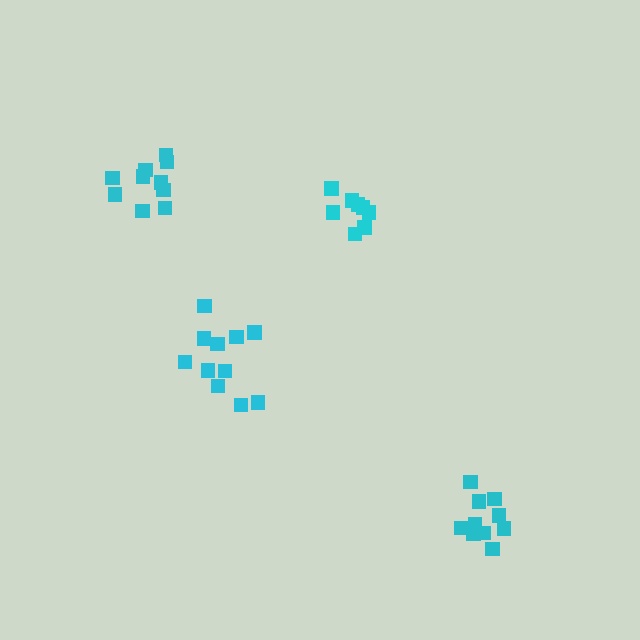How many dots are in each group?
Group 1: 11 dots, Group 2: 8 dots, Group 3: 10 dots, Group 4: 11 dots (40 total).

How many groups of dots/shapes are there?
There are 4 groups.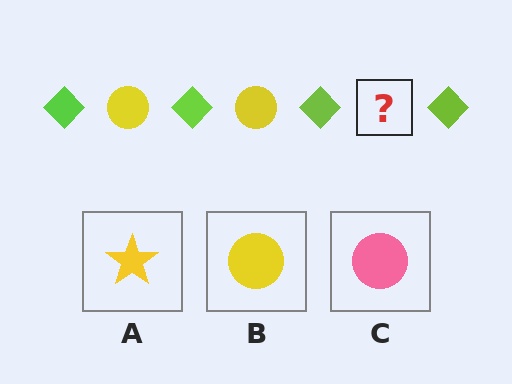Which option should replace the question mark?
Option B.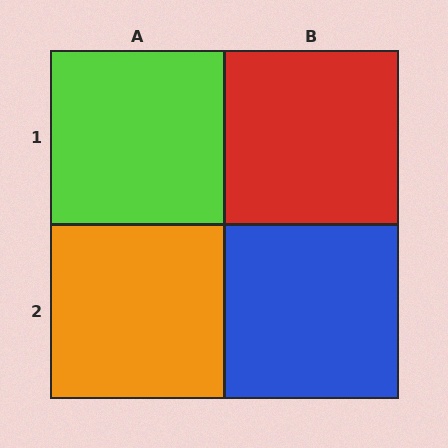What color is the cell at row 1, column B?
Red.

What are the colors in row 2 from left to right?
Orange, blue.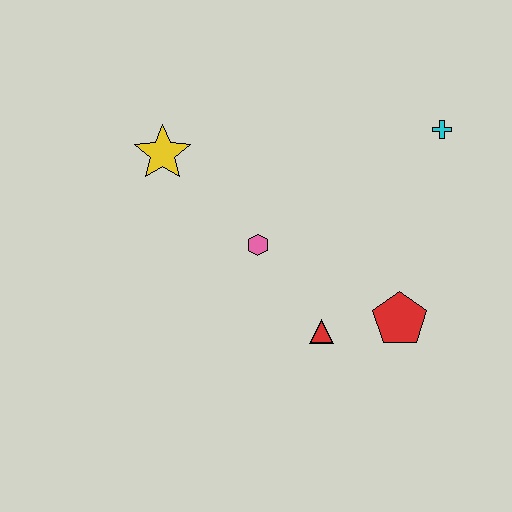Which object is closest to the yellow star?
The pink hexagon is closest to the yellow star.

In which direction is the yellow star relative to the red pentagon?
The yellow star is to the left of the red pentagon.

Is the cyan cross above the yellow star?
Yes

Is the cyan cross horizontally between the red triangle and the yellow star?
No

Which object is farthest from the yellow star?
The red pentagon is farthest from the yellow star.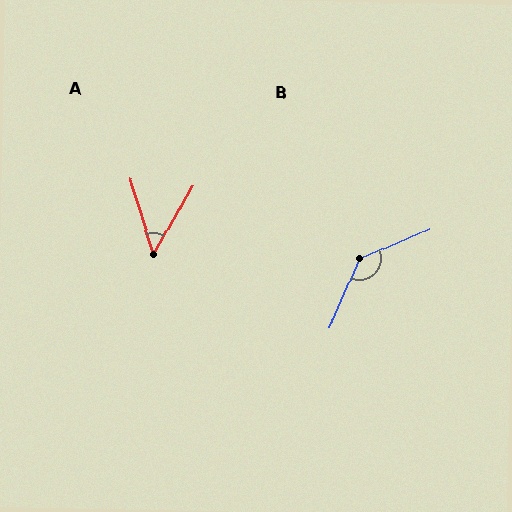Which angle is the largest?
B, at approximately 136 degrees.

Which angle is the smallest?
A, at approximately 47 degrees.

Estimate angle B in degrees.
Approximately 136 degrees.